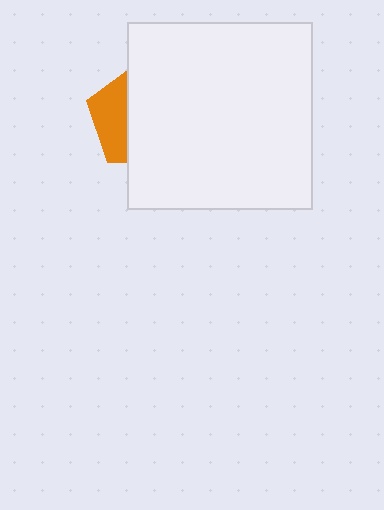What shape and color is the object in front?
The object in front is a white rectangle.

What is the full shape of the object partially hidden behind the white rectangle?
The partially hidden object is an orange pentagon.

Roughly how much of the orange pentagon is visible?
A small part of it is visible (roughly 34%).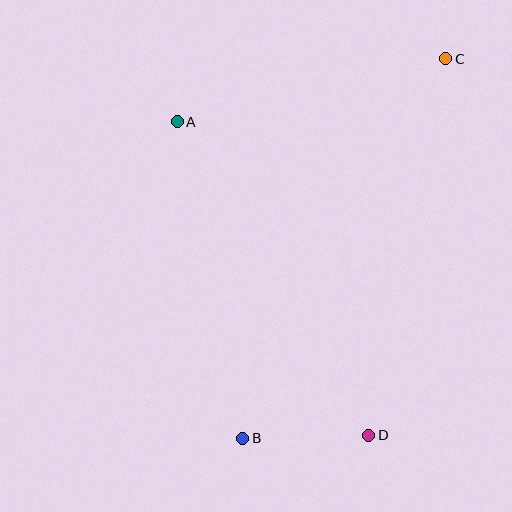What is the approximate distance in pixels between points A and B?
The distance between A and B is approximately 323 pixels.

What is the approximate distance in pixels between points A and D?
The distance between A and D is approximately 367 pixels.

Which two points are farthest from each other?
Points B and C are farthest from each other.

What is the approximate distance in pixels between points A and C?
The distance between A and C is approximately 276 pixels.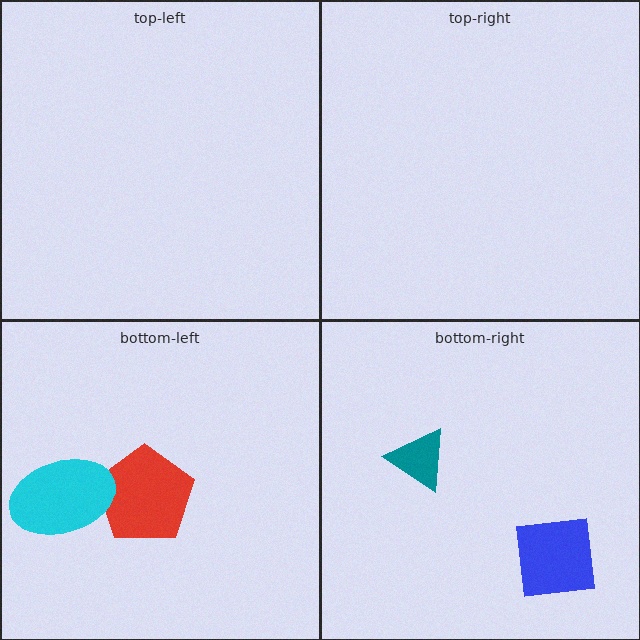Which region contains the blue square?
The bottom-right region.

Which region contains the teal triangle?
The bottom-right region.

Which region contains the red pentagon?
The bottom-left region.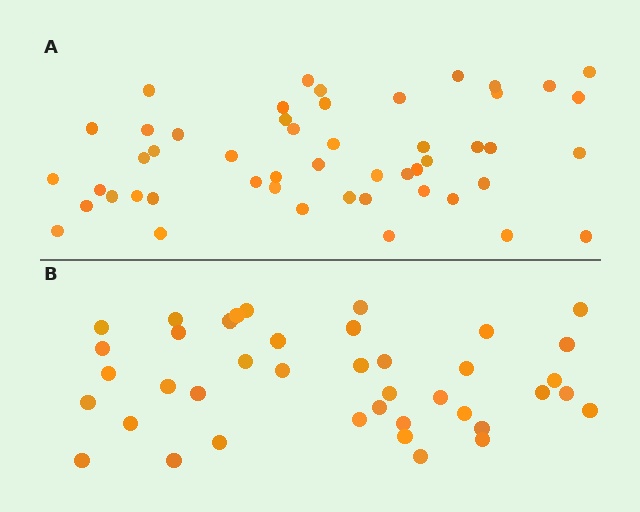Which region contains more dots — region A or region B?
Region A (the top region) has more dots.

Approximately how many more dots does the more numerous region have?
Region A has roughly 10 or so more dots than region B.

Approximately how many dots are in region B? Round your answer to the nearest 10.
About 40 dots.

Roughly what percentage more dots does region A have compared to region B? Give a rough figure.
About 25% more.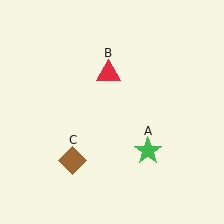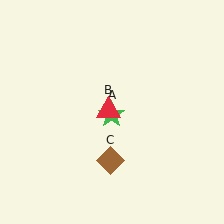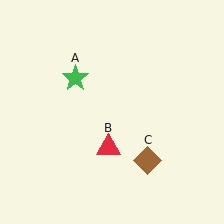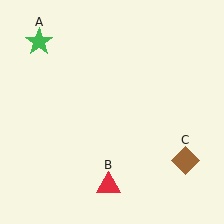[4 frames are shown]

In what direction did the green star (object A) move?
The green star (object A) moved up and to the left.